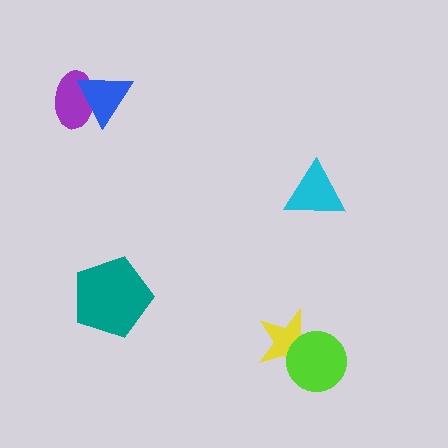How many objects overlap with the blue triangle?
1 object overlaps with the blue triangle.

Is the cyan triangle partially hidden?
No, no other shape covers it.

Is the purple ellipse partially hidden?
Yes, it is partially covered by another shape.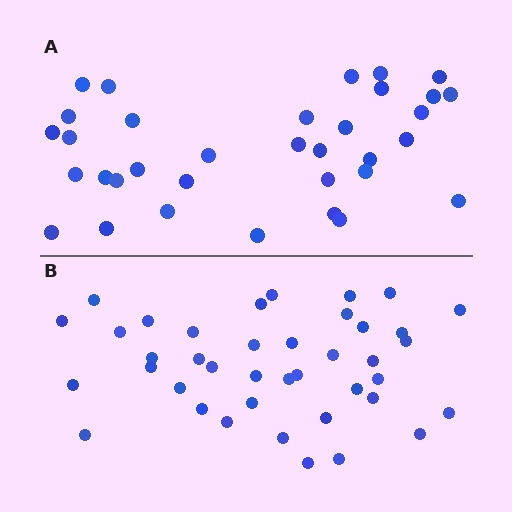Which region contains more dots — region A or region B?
Region B (the bottom region) has more dots.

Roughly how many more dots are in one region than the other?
Region B has about 6 more dots than region A.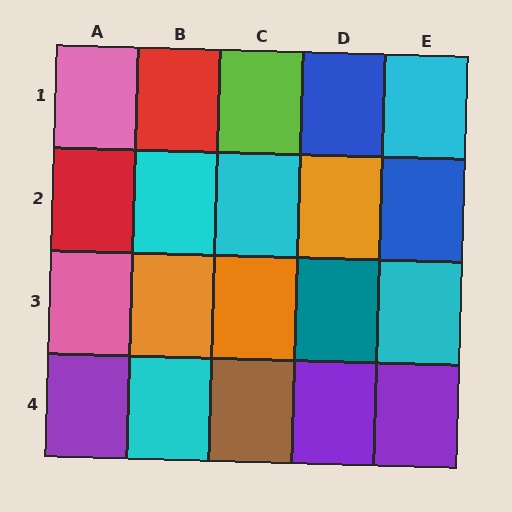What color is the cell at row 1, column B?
Red.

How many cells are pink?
2 cells are pink.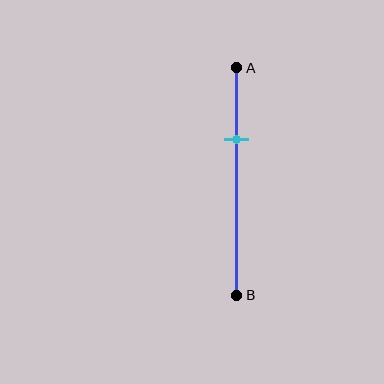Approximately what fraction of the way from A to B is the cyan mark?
The cyan mark is approximately 30% of the way from A to B.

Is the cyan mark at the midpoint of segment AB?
No, the mark is at about 30% from A, not at the 50% midpoint.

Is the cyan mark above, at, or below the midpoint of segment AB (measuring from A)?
The cyan mark is above the midpoint of segment AB.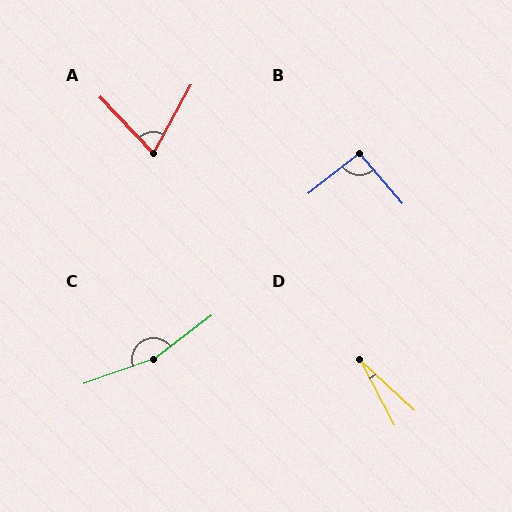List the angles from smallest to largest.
D (19°), A (72°), B (92°), C (162°).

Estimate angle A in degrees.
Approximately 72 degrees.